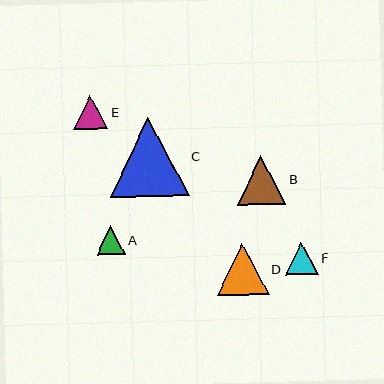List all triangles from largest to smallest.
From largest to smallest: C, D, B, E, F, A.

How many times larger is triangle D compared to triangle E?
Triangle D is approximately 1.5 times the size of triangle E.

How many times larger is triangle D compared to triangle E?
Triangle D is approximately 1.5 times the size of triangle E.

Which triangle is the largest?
Triangle C is the largest with a size of approximately 79 pixels.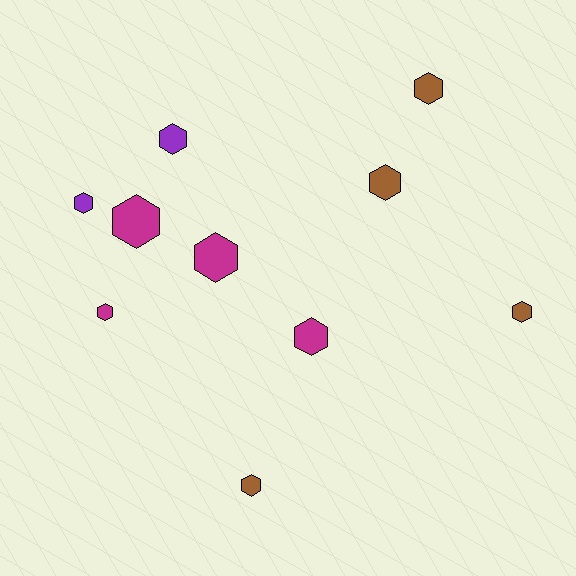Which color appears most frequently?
Magenta, with 4 objects.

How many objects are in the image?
There are 10 objects.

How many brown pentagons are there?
There are no brown pentagons.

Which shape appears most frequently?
Hexagon, with 10 objects.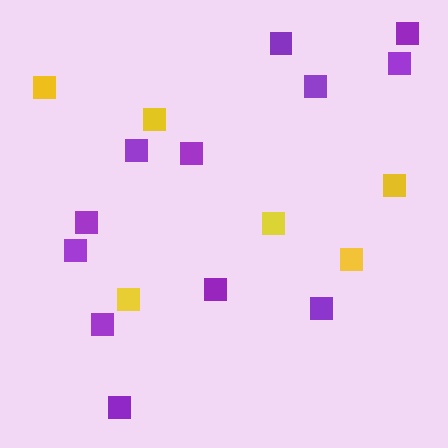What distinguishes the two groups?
There are 2 groups: one group of purple squares (12) and one group of yellow squares (6).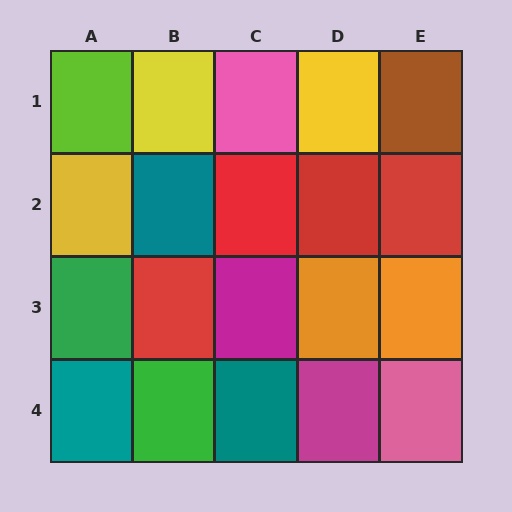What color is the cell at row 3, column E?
Orange.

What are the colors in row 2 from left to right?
Yellow, teal, red, red, red.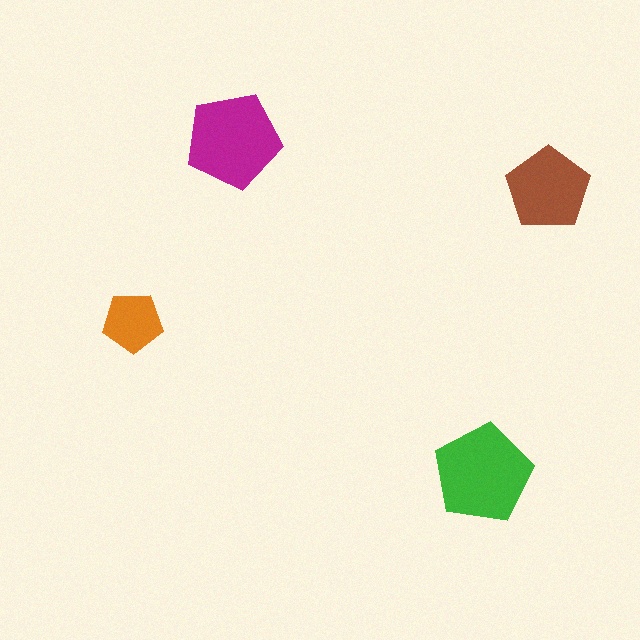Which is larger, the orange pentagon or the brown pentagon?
The brown one.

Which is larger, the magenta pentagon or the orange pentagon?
The magenta one.